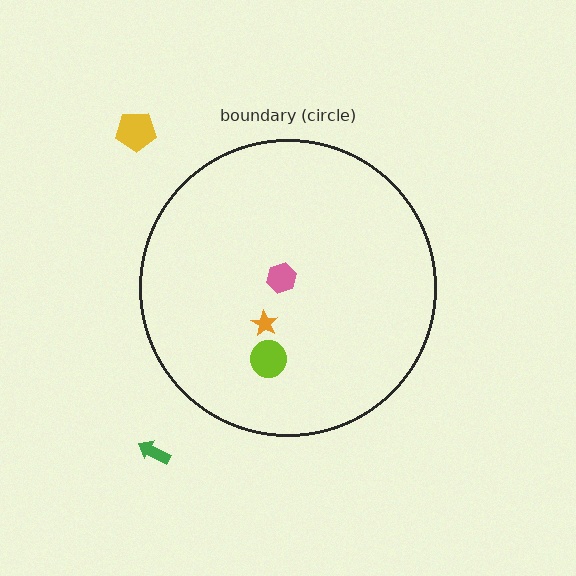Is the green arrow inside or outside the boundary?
Outside.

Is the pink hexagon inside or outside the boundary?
Inside.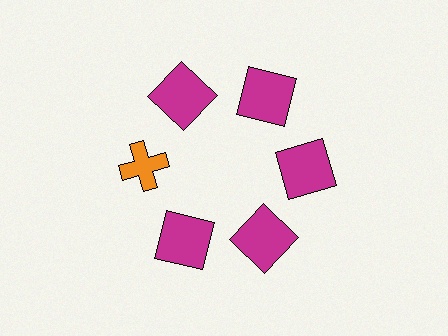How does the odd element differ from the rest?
It differs in both color (orange instead of magenta) and shape (cross instead of square).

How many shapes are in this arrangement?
There are 6 shapes arranged in a ring pattern.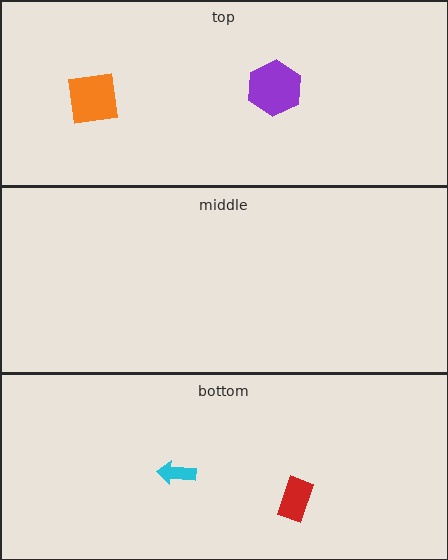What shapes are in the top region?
The purple hexagon, the orange square.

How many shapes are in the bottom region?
2.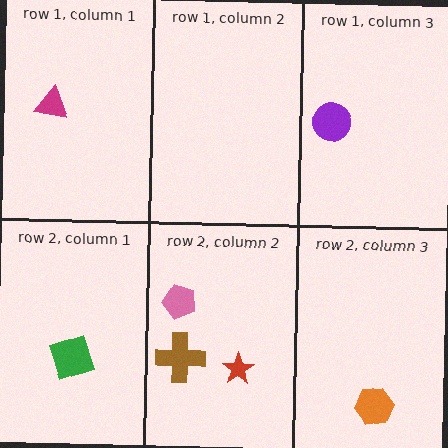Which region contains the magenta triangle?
The row 1, column 1 region.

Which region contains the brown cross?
The row 2, column 2 region.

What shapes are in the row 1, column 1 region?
The magenta triangle.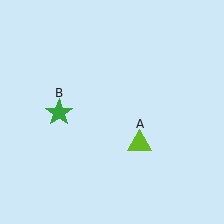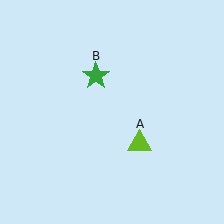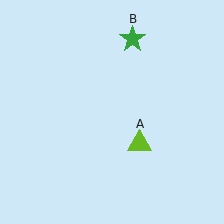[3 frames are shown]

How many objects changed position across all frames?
1 object changed position: green star (object B).